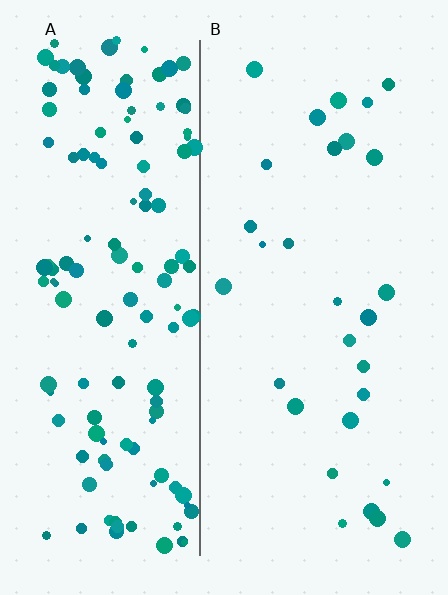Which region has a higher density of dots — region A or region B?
A (the left).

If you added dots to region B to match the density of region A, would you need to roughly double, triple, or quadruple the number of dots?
Approximately quadruple.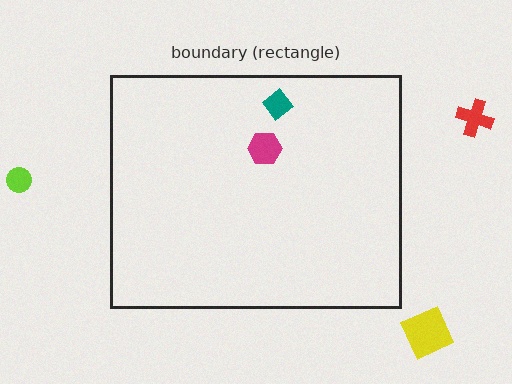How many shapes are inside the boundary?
2 inside, 3 outside.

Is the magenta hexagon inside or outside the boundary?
Inside.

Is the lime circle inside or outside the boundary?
Outside.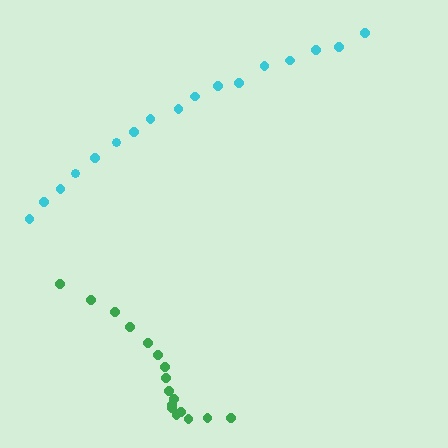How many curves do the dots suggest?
There are 2 distinct paths.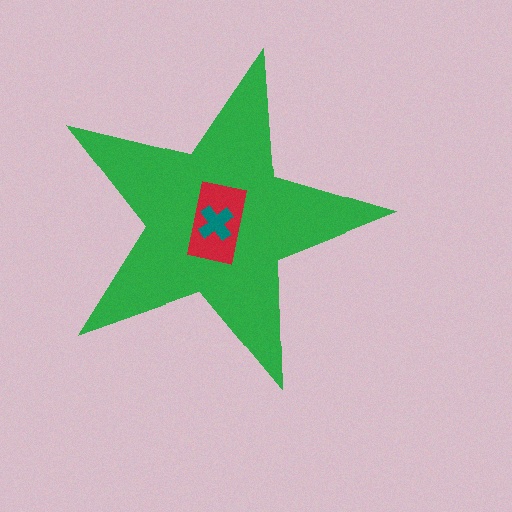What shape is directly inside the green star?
The red rectangle.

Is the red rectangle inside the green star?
Yes.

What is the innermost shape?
The teal cross.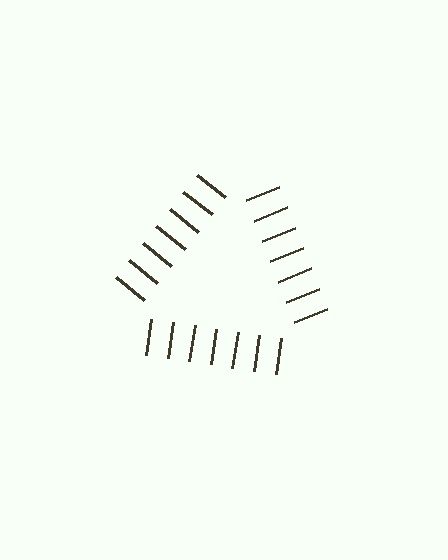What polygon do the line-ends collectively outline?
An illusory triangle — the line segments terminate on its edges but no continuous stroke is drawn.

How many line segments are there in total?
21 — 7 along each of the 3 edges.